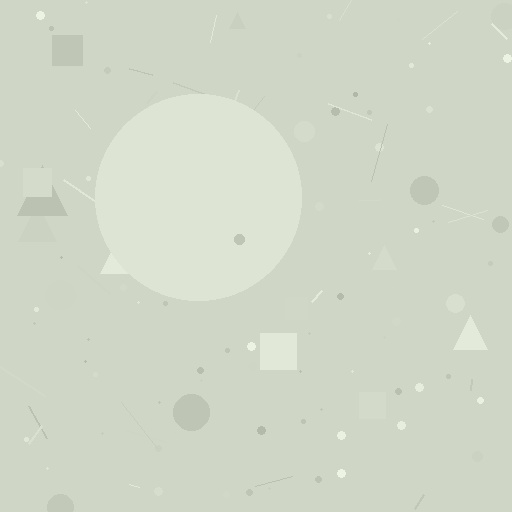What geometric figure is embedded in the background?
A circle is embedded in the background.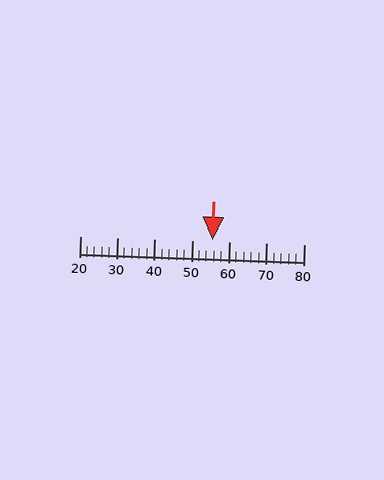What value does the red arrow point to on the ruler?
The red arrow points to approximately 55.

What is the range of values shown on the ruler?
The ruler shows values from 20 to 80.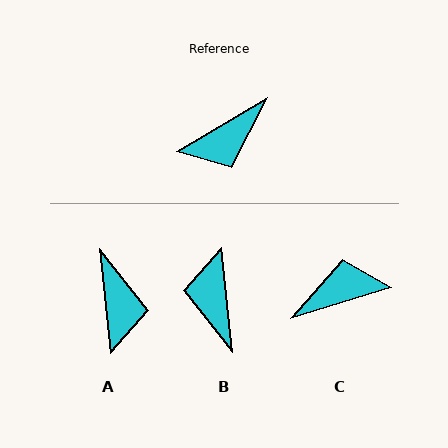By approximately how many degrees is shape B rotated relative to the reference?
Approximately 114 degrees clockwise.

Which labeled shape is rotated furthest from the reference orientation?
C, about 166 degrees away.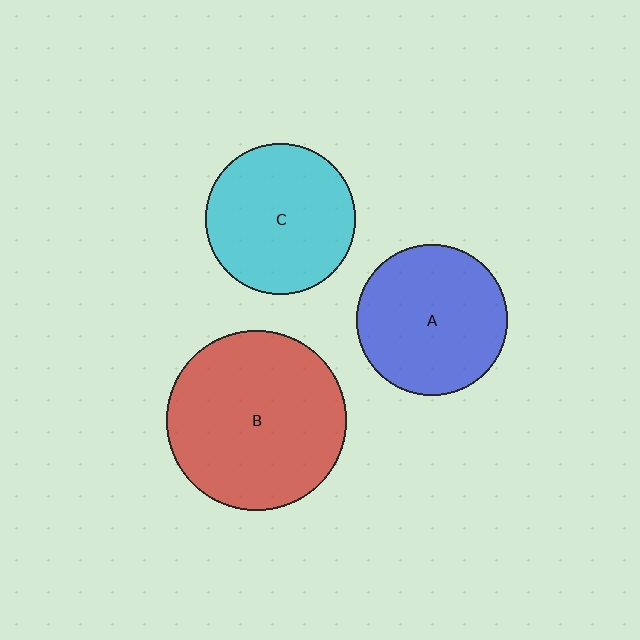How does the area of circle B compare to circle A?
Approximately 1.4 times.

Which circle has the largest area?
Circle B (red).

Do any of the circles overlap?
No, none of the circles overlap.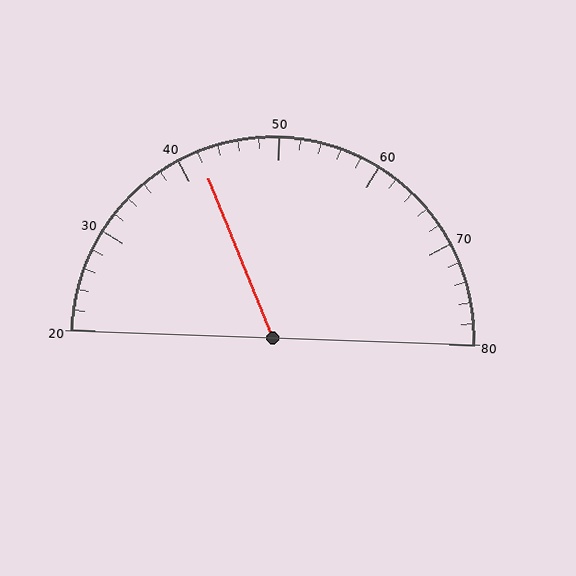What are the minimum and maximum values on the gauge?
The gauge ranges from 20 to 80.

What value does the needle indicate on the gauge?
The needle indicates approximately 42.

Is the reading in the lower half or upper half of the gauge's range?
The reading is in the lower half of the range (20 to 80).